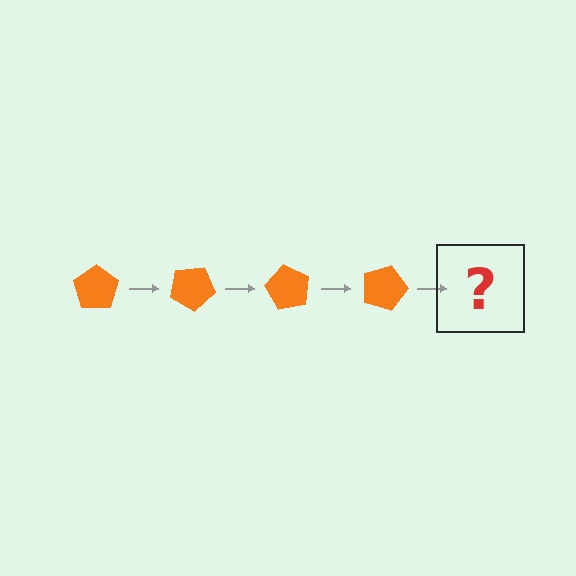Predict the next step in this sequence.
The next step is an orange pentagon rotated 120 degrees.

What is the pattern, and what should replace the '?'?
The pattern is that the pentagon rotates 30 degrees each step. The '?' should be an orange pentagon rotated 120 degrees.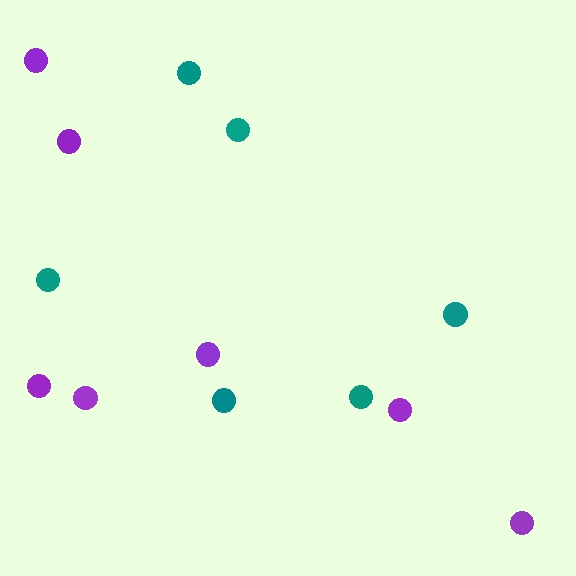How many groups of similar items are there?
There are 2 groups: one group of purple circles (7) and one group of teal circles (6).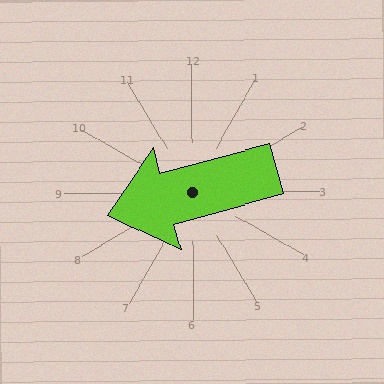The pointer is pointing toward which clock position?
Roughly 9 o'clock.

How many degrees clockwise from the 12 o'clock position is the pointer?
Approximately 255 degrees.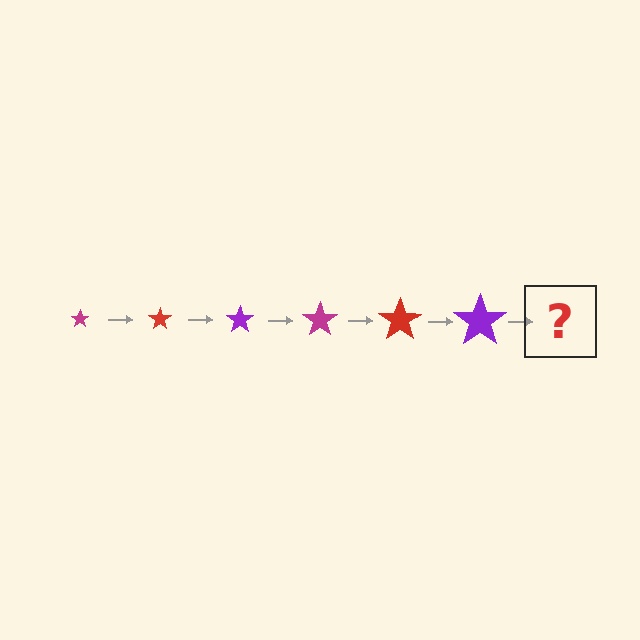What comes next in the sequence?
The next element should be a magenta star, larger than the previous one.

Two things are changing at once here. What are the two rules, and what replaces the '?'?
The two rules are that the star grows larger each step and the color cycles through magenta, red, and purple. The '?' should be a magenta star, larger than the previous one.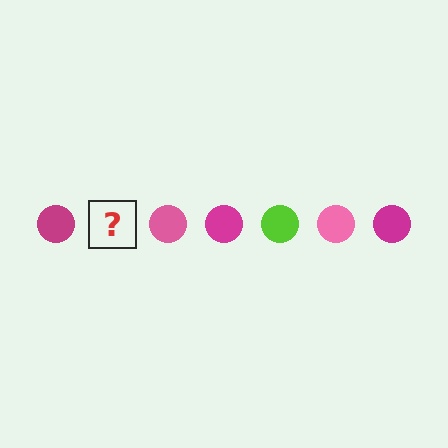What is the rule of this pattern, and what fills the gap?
The rule is that the pattern cycles through magenta, lime, pink circles. The gap should be filled with a lime circle.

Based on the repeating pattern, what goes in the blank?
The blank should be a lime circle.